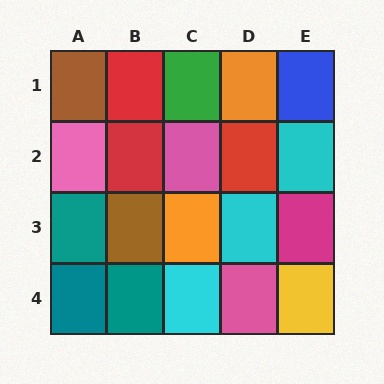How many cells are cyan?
3 cells are cyan.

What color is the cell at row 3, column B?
Brown.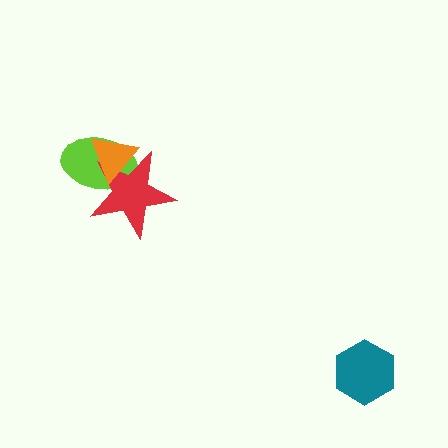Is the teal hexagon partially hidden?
No, no other shape covers it.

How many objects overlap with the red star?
2 objects overlap with the red star.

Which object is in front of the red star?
The orange triangle is in front of the red star.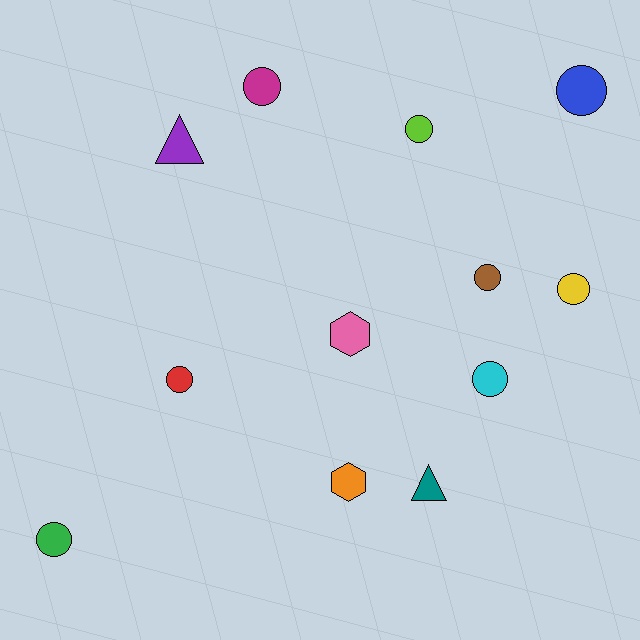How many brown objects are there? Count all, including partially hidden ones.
There is 1 brown object.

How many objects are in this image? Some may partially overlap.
There are 12 objects.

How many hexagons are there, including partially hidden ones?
There are 2 hexagons.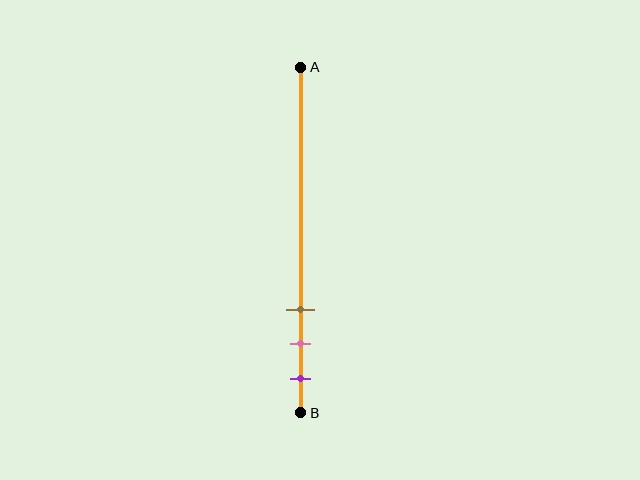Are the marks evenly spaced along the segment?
Yes, the marks are approximately evenly spaced.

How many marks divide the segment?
There are 3 marks dividing the segment.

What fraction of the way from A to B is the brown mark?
The brown mark is approximately 70% (0.7) of the way from A to B.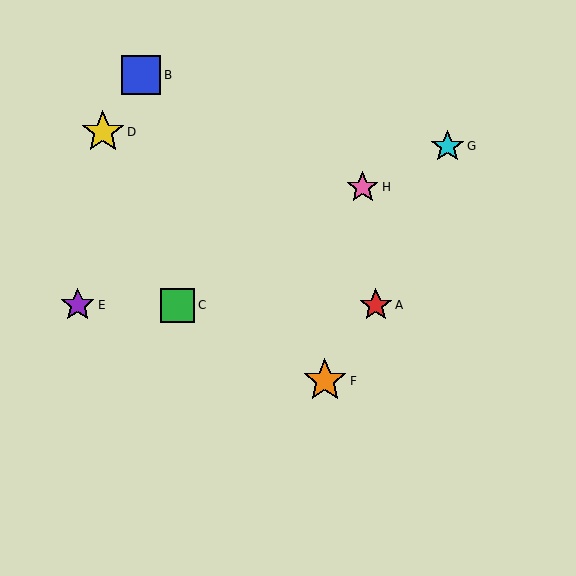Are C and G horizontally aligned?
No, C is at y≈305 and G is at y≈146.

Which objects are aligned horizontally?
Objects A, C, E are aligned horizontally.